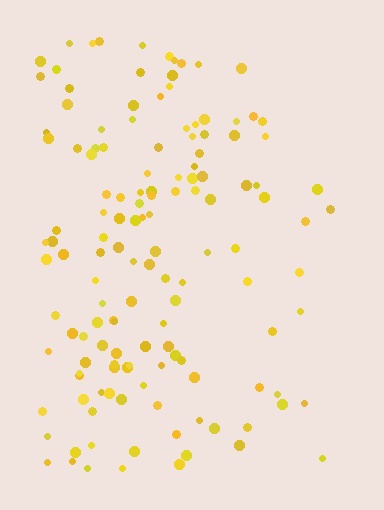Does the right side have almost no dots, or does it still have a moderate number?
Still a moderate number, just noticeably fewer than the left.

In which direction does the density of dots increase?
From right to left, with the left side densest.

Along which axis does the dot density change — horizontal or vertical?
Horizontal.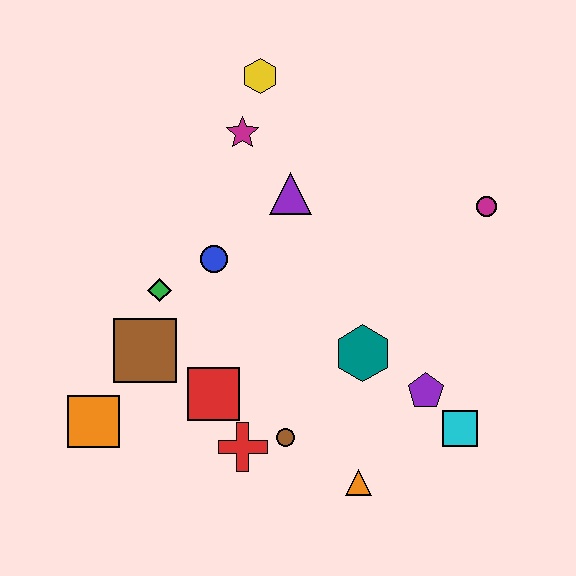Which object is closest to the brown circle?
The red cross is closest to the brown circle.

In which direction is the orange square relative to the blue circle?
The orange square is below the blue circle.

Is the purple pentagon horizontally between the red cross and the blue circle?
No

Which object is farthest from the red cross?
The yellow hexagon is farthest from the red cross.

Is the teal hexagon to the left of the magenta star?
No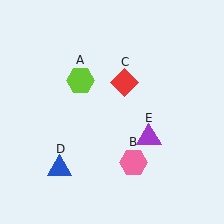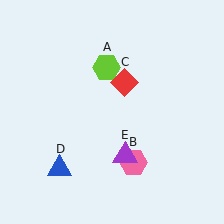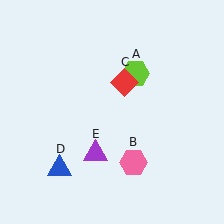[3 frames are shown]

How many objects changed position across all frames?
2 objects changed position: lime hexagon (object A), purple triangle (object E).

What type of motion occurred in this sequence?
The lime hexagon (object A), purple triangle (object E) rotated clockwise around the center of the scene.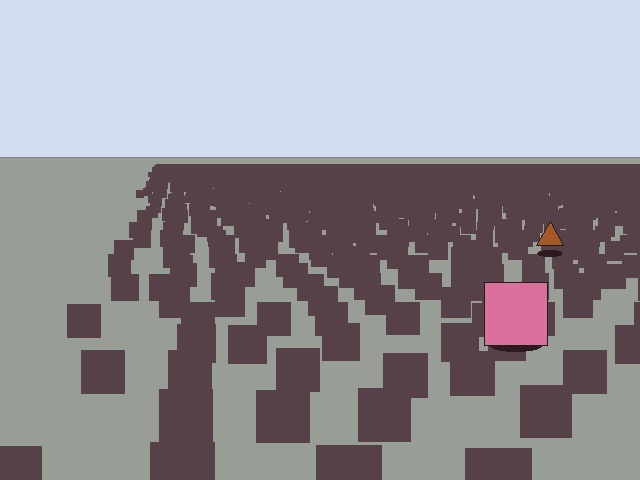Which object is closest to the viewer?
The pink square is closest. The texture marks near it are larger and more spread out.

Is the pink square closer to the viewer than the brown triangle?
Yes. The pink square is closer — you can tell from the texture gradient: the ground texture is coarser near it.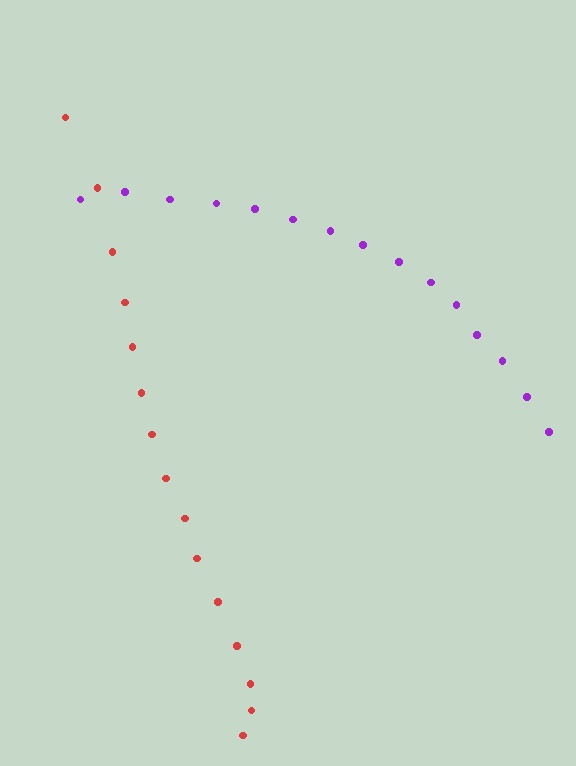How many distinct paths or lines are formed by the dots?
There are 2 distinct paths.